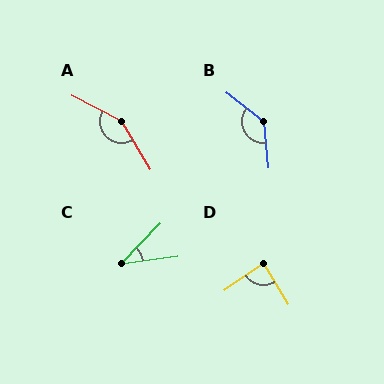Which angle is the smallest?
C, at approximately 38 degrees.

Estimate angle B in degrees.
Approximately 134 degrees.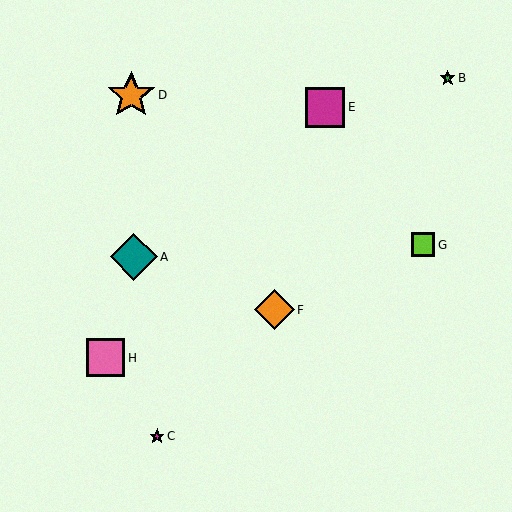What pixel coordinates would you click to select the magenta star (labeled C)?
Click at (157, 436) to select the magenta star C.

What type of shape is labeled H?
Shape H is a pink square.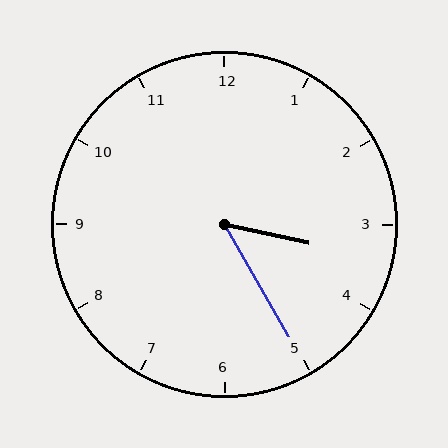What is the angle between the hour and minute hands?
Approximately 48 degrees.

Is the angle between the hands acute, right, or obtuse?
It is acute.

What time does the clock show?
3:25.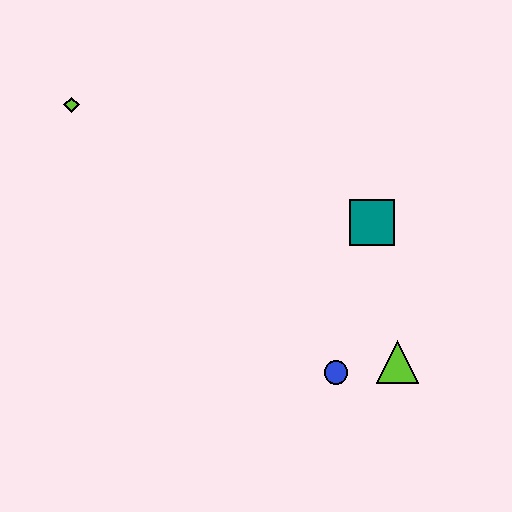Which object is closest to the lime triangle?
The blue circle is closest to the lime triangle.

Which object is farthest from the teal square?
The lime diamond is farthest from the teal square.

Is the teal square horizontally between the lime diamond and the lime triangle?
Yes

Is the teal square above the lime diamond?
No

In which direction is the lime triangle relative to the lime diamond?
The lime triangle is to the right of the lime diamond.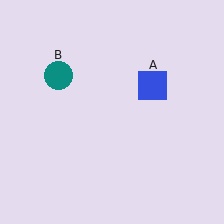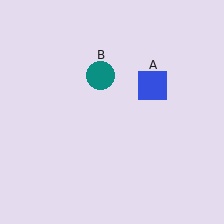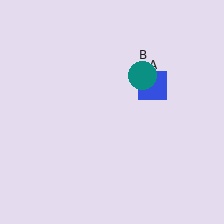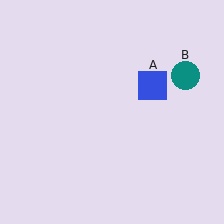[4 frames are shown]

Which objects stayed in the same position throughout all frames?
Blue square (object A) remained stationary.